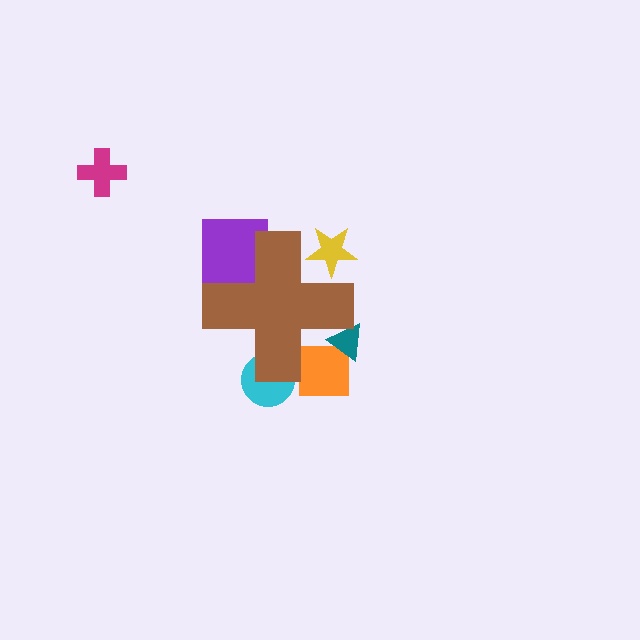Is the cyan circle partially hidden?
Yes, the cyan circle is partially hidden behind the brown cross.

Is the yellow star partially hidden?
Yes, the yellow star is partially hidden behind the brown cross.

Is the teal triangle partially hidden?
Yes, the teal triangle is partially hidden behind the brown cross.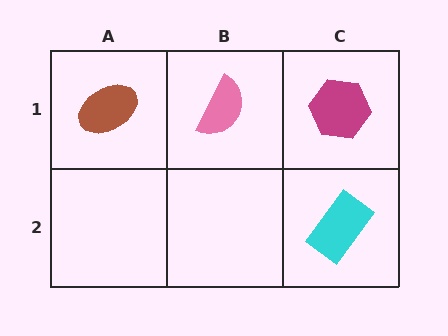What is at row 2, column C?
A cyan rectangle.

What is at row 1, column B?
A pink semicircle.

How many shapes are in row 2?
1 shape.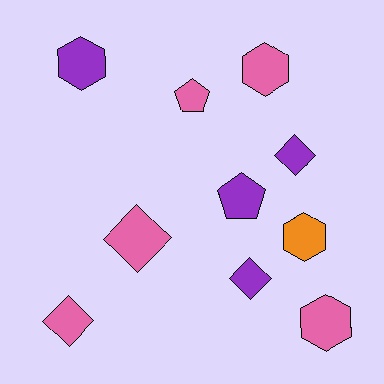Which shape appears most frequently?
Hexagon, with 4 objects.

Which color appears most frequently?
Pink, with 5 objects.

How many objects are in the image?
There are 10 objects.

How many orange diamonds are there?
There are no orange diamonds.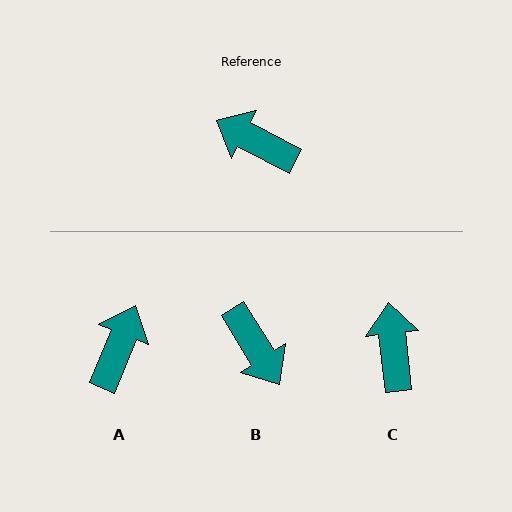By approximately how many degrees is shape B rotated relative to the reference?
Approximately 149 degrees counter-clockwise.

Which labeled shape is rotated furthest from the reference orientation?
B, about 149 degrees away.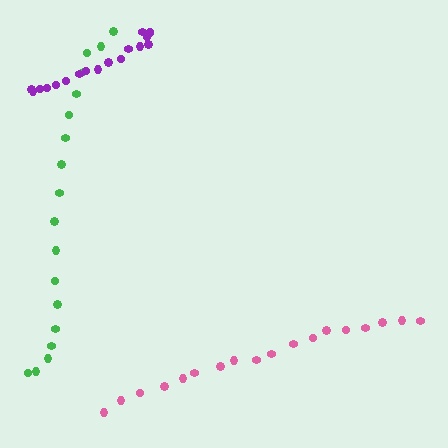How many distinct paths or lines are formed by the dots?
There are 3 distinct paths.